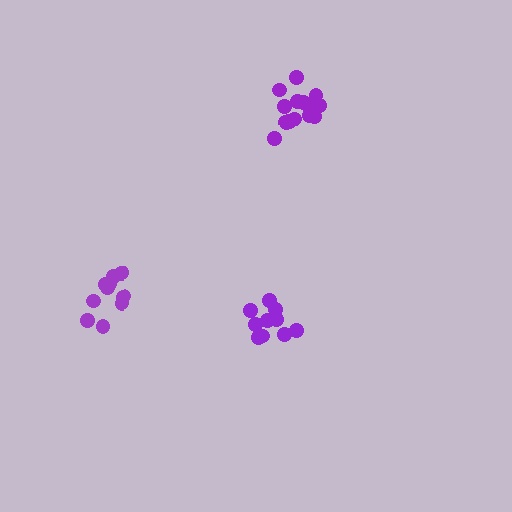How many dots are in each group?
Group 1: 10 dots, Group 2: 14 dots, Group 3: 10 dots (34 total).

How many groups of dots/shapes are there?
There are 3 groups.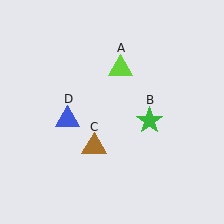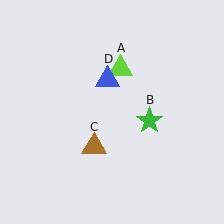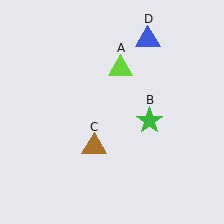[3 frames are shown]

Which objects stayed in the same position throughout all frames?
Lime triangle (object A) and green star (object B) and brown triangle (object C) remained stationary.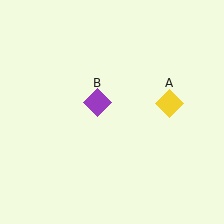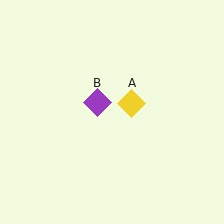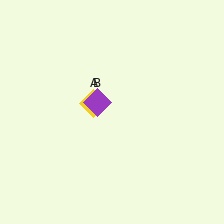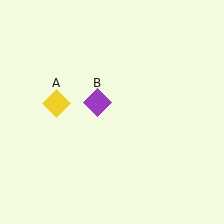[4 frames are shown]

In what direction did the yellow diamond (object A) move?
The yellow diamond (object A) moved left.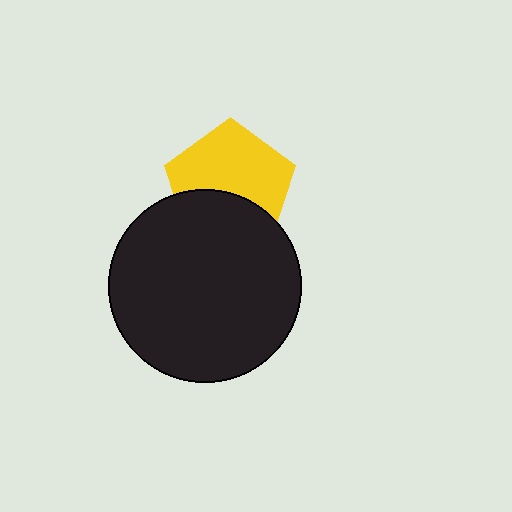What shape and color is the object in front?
The object in front is a black circle.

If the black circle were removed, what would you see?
You would see the complete yellow pentagon.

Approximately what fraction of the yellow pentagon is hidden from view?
Roughly 38% of the yellow pentagon is hidden behind the black circle.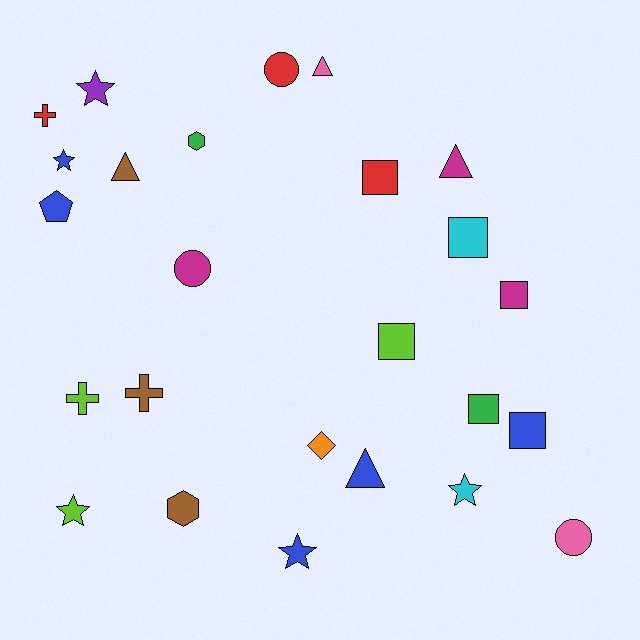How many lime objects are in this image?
There are 3 lime objects.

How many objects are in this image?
There are 25 objects.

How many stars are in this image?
There are 5 stars.